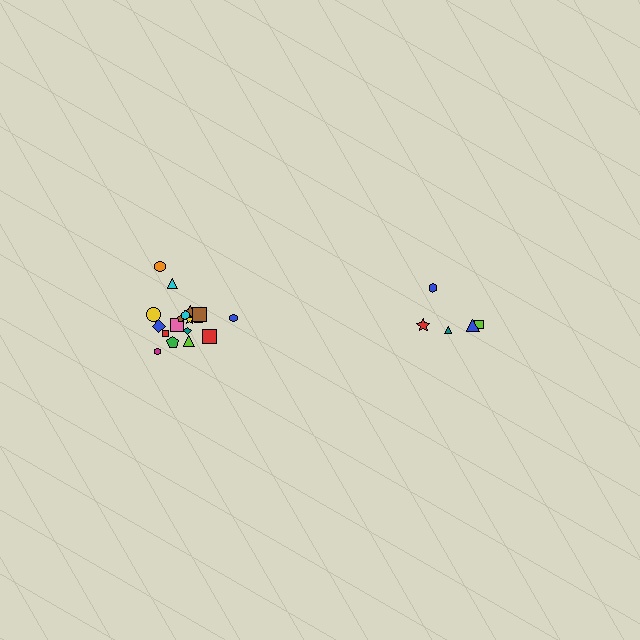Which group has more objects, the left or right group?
The left group.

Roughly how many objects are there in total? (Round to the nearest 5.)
Roughly 25 objects in total.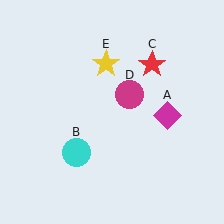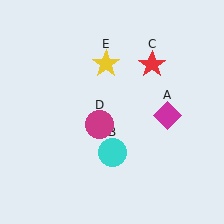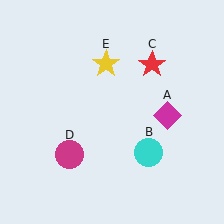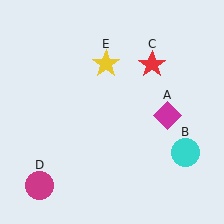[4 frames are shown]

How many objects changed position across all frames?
2 objects changed position: cyan circle (object B), magenta circle (object D).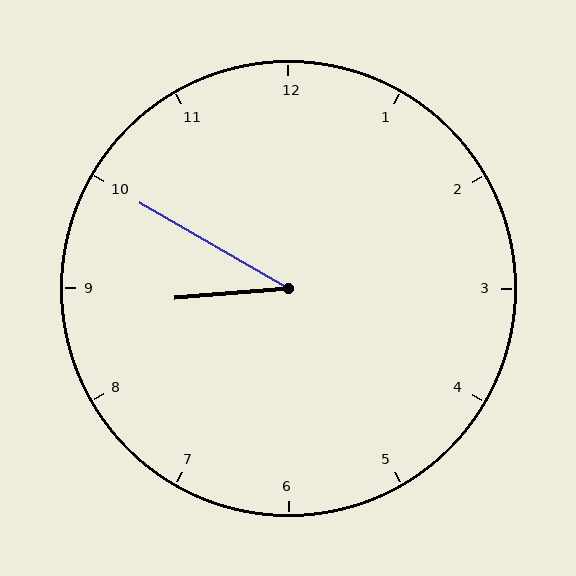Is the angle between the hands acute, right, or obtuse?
It is acute.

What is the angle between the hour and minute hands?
Approximately 35 degrees.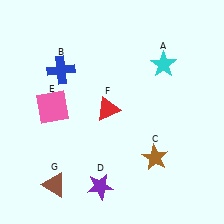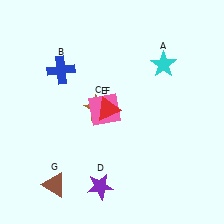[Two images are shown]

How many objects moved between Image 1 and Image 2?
2 objects moved between the two images.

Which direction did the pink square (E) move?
The pink square (E) moved right.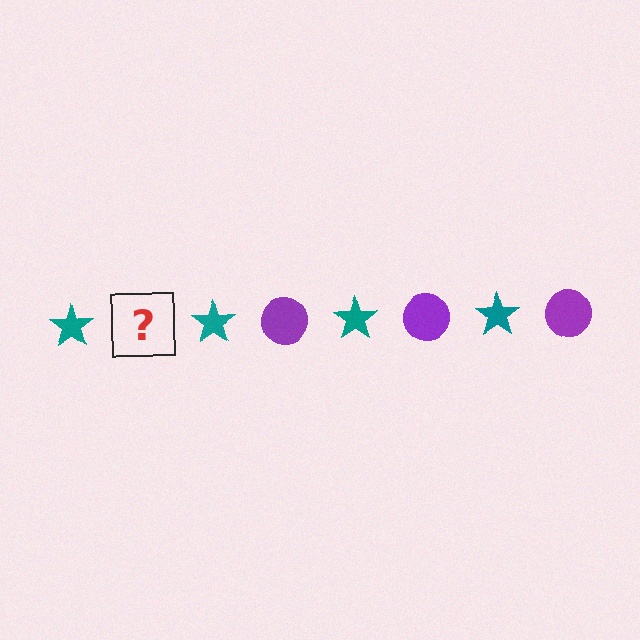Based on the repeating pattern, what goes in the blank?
The blank should be a purple circle.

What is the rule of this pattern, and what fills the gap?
The rule is that the pattern alternates between teal star and purple circle. The gap should be filled with a purple circle.